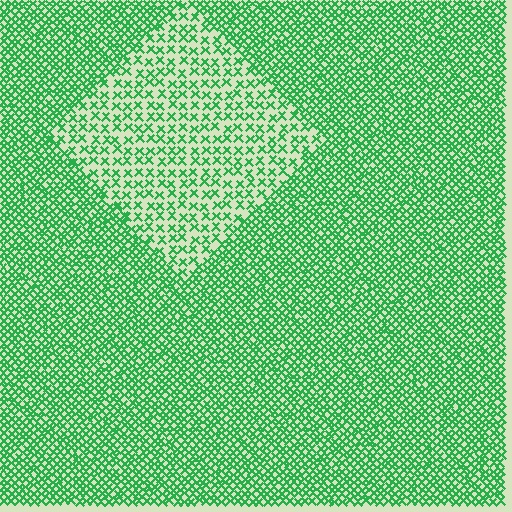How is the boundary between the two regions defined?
The boundary is defined by a change in element density (approximately 2.2x ratio). All elements are the same color, size, and shape.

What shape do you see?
I see a diamond.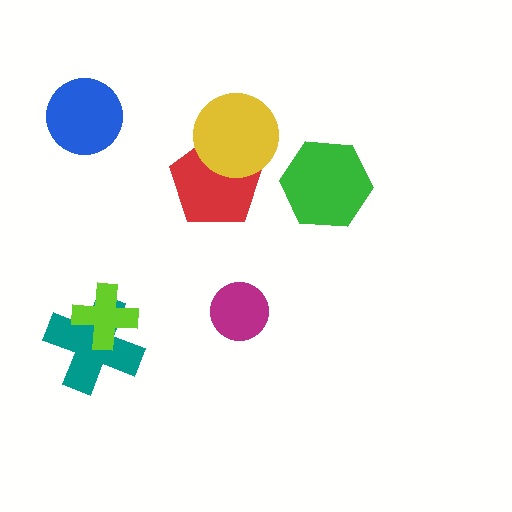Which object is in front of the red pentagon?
The yellow circle is in front of the red pentagon.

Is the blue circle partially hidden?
No, no other shape covers it.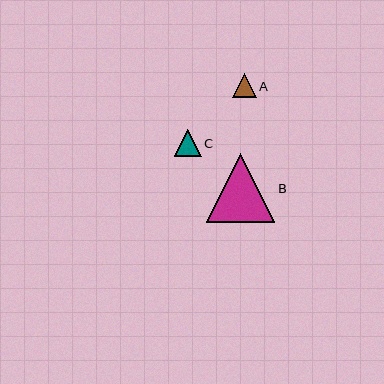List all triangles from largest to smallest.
From largest to smallest: B, C, A.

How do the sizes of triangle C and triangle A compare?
Triangle C and triangle A are approximately the same size.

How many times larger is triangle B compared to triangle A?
Triangle B is approximately 2.8 times the size of triangle A.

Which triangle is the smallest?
Triangle A is the smallest with a size of approximately 24 pixels.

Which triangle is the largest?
Triangle B is the largest with a size of approximately 69 pixels.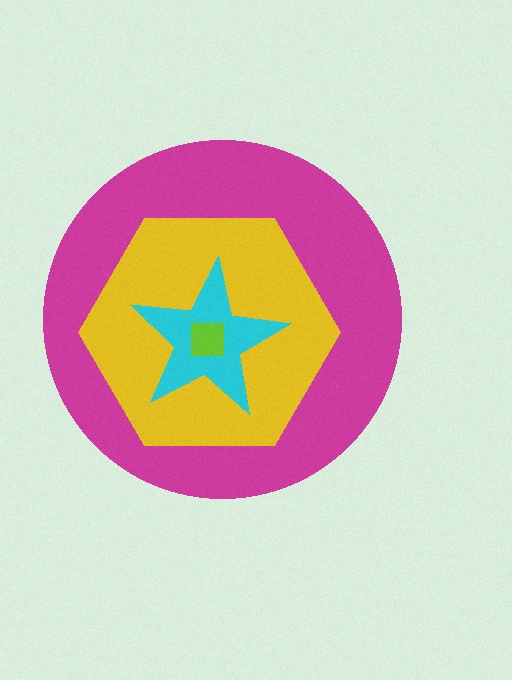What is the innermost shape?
The lime square.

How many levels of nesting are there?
4.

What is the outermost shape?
The magenta circle.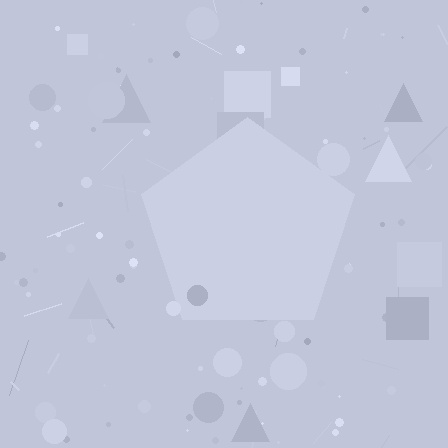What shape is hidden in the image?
A pentagon is hidden in the image.